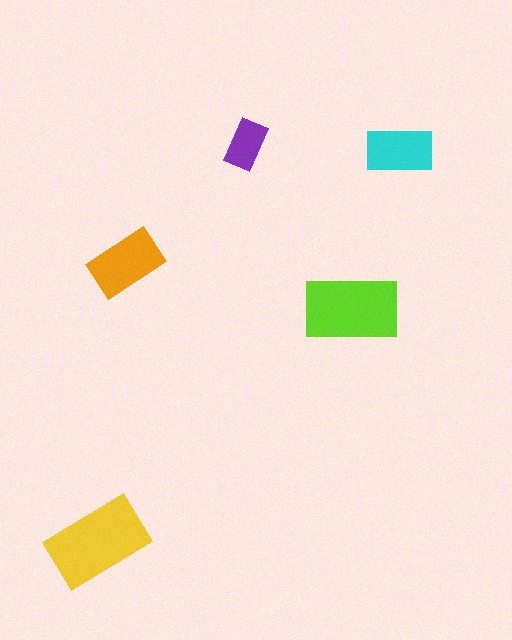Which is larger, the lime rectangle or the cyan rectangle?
The lime one.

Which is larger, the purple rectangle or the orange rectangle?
The orange one.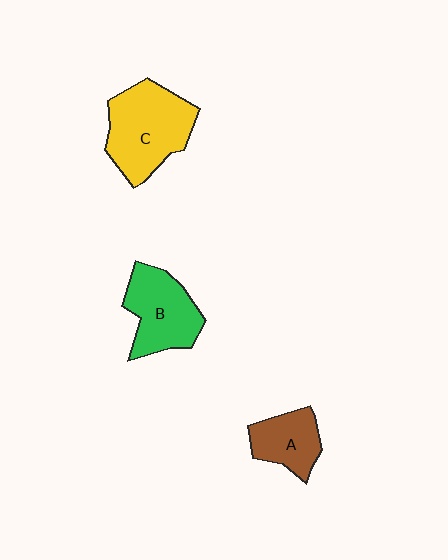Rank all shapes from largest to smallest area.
From largest to smallest: C (yellow), B (green), A (brown).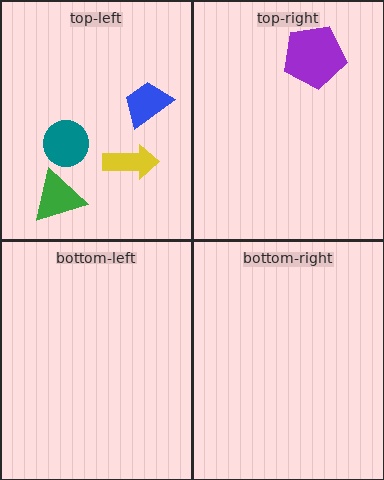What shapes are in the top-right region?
The purple pentagon.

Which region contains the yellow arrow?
The top-left region.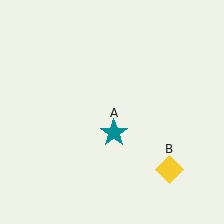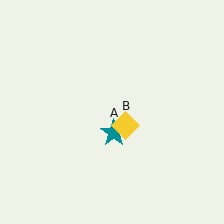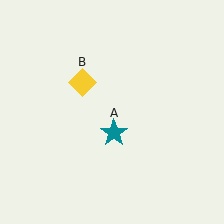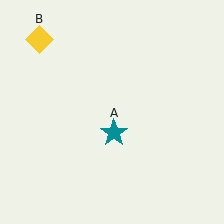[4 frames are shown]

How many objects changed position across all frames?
1 object changed position: yellow diamond (object B).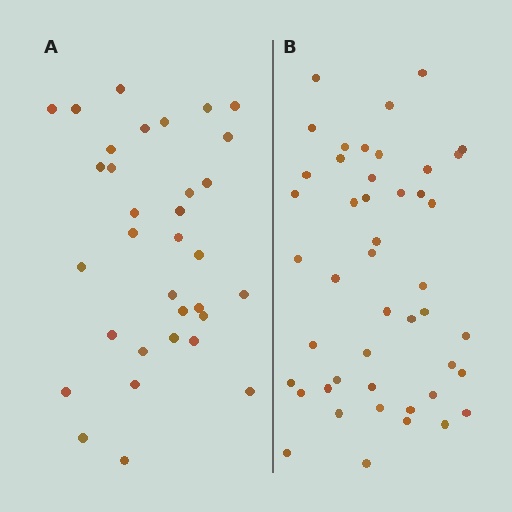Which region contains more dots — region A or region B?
Region B (the right region) has more dots.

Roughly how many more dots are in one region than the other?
Region B has approximately 15 more dots than region A.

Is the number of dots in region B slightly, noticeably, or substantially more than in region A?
Region B has noticeably more, but not dramatically so. The ratio is roughly 1.4 to 1.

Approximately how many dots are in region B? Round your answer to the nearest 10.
About 50 dots. (The exact count is 46, which rounds to 50.)